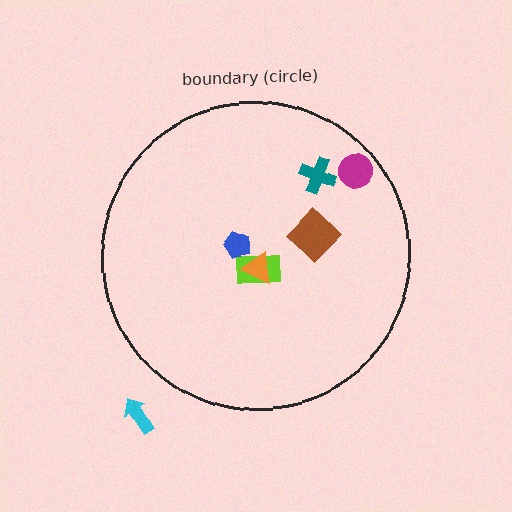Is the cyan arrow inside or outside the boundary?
Outside.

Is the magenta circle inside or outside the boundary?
Inside.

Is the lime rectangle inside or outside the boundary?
Inside.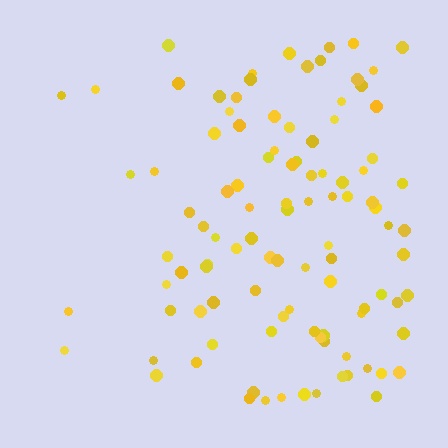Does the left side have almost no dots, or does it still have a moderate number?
Still a moderate number, just noticeably fewer than the right.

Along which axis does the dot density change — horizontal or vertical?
Horizontal.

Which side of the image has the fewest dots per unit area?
The left.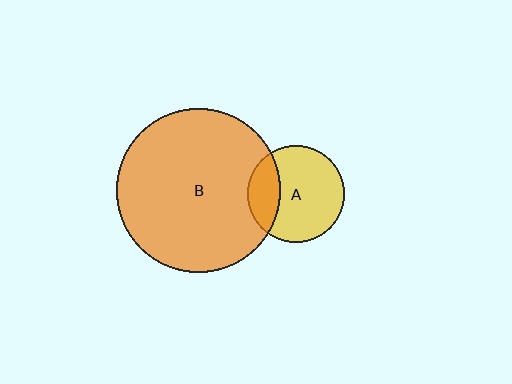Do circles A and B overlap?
Yes.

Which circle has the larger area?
Circle B (orange).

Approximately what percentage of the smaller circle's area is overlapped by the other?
Approximately 25%.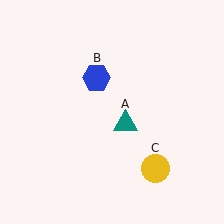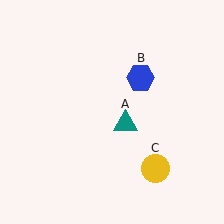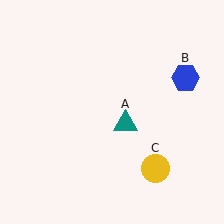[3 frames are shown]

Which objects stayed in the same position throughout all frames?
Teal triangle (object A) and yellow circle (object C) remained stationary.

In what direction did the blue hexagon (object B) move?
The blue hexagon (object B) moved right.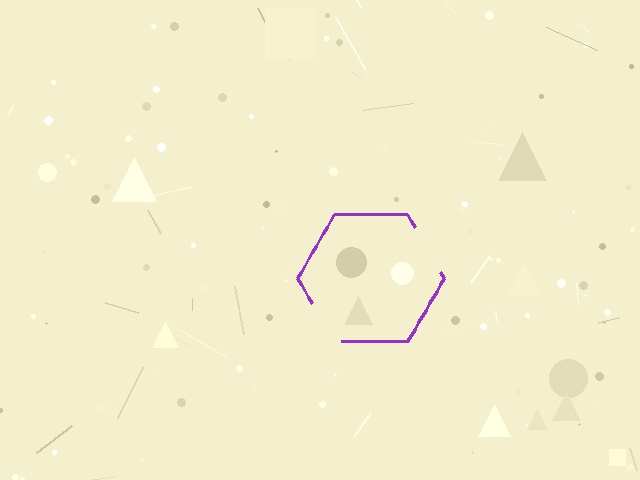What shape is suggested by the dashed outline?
The dashed outline suggests a hexagon.